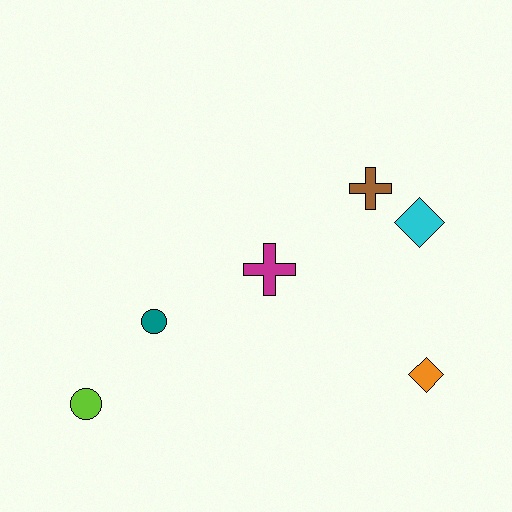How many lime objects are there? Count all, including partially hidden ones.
There is 1 lime object.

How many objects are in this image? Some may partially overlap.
There are 6 objects.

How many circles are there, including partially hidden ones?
There are 2 circles.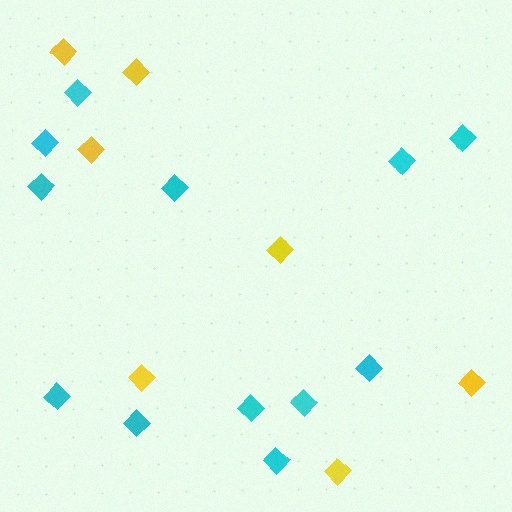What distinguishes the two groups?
There are 2 groups: one group of cyan diamonds (12) and one group of yellow diamonds (7).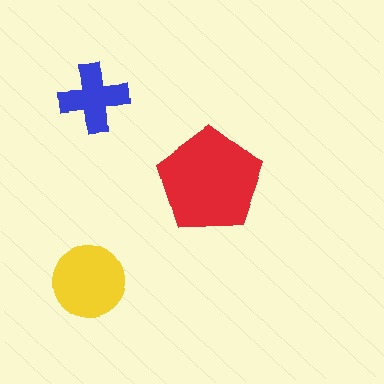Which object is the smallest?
The blue cross.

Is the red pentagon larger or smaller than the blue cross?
Larger.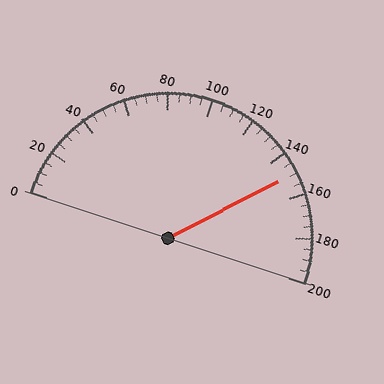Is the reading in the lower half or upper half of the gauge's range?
The reading is in the upper half of the range (0 to 200).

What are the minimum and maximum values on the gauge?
The gauge ranges from 0 to 200.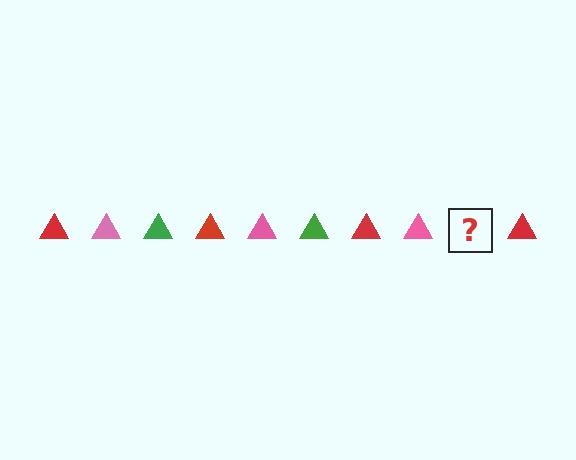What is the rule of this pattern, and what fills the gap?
The rule is that the pattern cycles through red, pink, green triangles. The gap should be filled with a green triangle.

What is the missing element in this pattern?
The missing element is a green triangle.